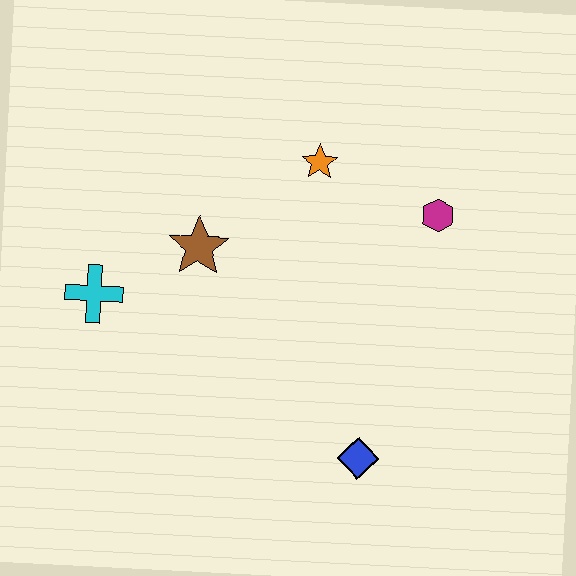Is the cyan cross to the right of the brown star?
No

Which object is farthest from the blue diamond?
The cyan cross is farthest from the blue diamond.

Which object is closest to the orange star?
The magenta hexagon is closest to the orange star.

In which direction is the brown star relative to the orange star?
The brown star is to the left of the orange star.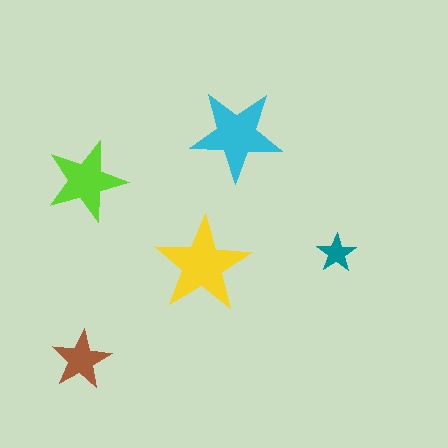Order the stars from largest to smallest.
the yellow one, the cyan one, the lime one, the brown one, the teal one.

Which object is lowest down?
The brown star is bottommost.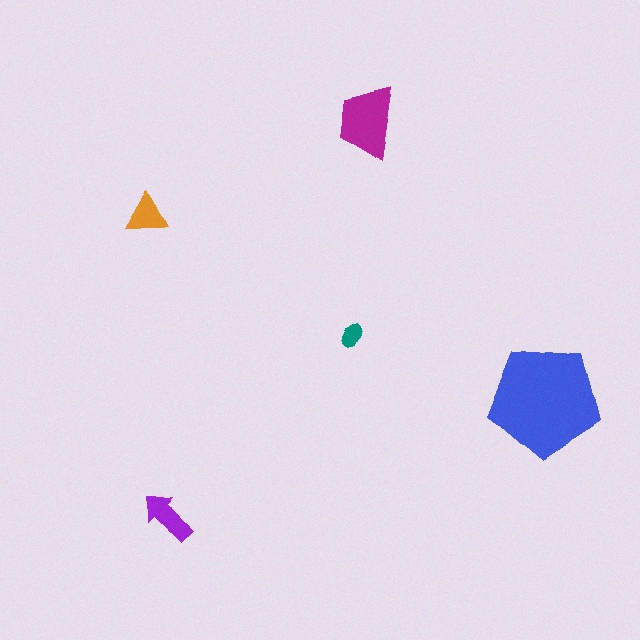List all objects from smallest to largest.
The teal ellipse, the orange triangle, the purple arrow, the magenta trapezoid, the blue pentagon.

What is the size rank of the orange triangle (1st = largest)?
4th.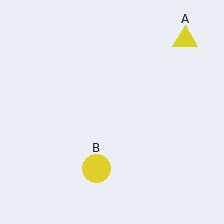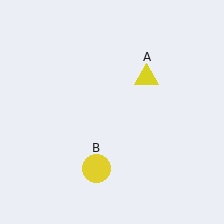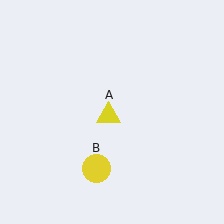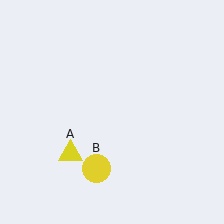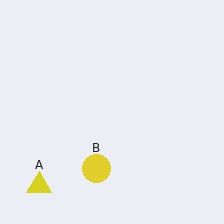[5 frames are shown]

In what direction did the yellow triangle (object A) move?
The yellow triangle (object A) moved down and to the left.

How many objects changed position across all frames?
1 object changed position: yellow triangle (object A).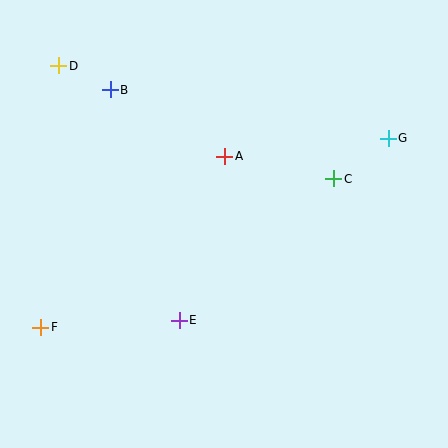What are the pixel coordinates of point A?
Point A is at (225, 156).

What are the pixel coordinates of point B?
Point B is at (110, 90).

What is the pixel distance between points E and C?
The distance between E and C is 209 pixels.